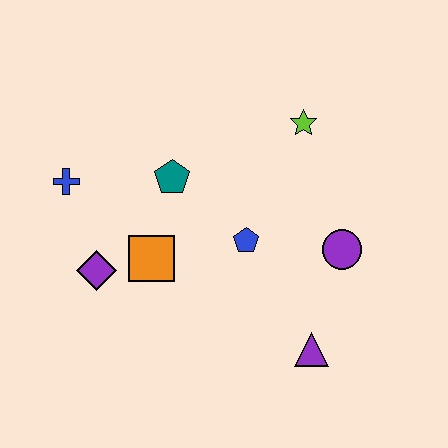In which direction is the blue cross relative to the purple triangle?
The blue cross is to the left of the purple triangle.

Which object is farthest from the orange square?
The lime star is farthest from the orange square.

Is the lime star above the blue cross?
Yes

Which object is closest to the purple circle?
The blue pentagon is closest to the purple circle.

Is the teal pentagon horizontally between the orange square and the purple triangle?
Yes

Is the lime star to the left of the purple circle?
Yes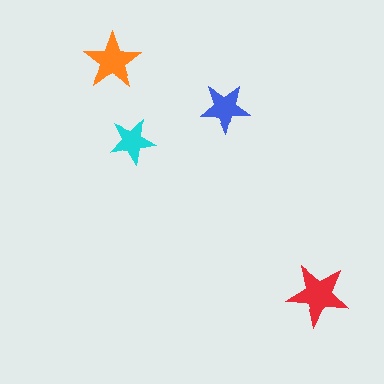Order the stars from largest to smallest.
the red one, the orange one, the blue one, the cyan one.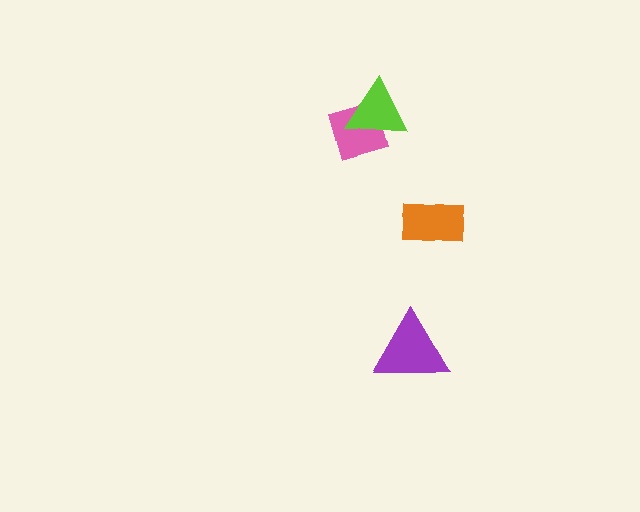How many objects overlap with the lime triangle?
1 object overlaps with the lime triangle.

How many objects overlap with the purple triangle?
0 objects overlap with the purple triangle.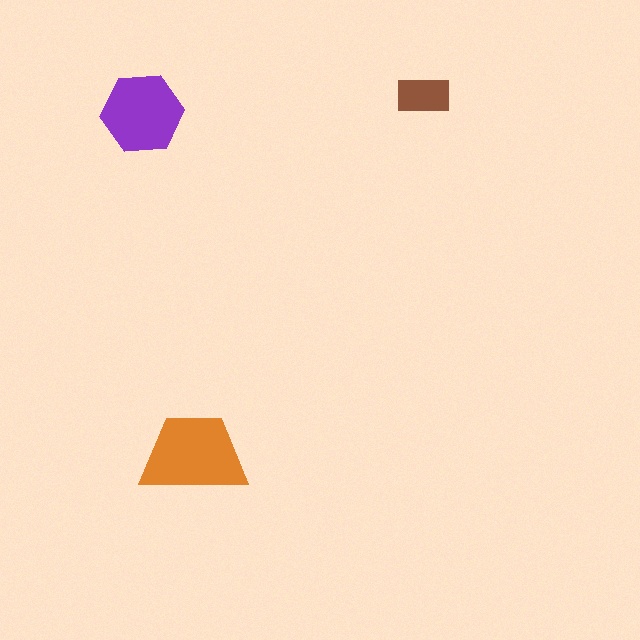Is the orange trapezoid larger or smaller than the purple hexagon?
Larger.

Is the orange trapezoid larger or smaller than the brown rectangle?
Larger.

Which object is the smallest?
The brown rectangle.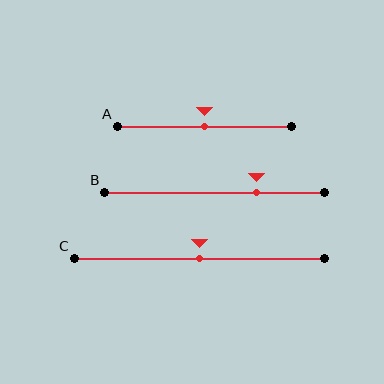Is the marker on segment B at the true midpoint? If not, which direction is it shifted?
No, the marker on segment B is shifted to the right by about 19% of the segment length.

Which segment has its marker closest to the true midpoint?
Segment A has its marker closest to the true midpoint.